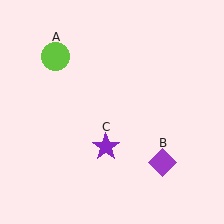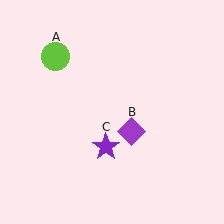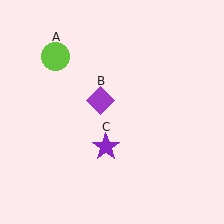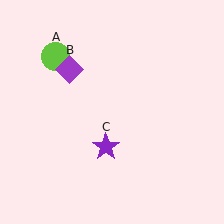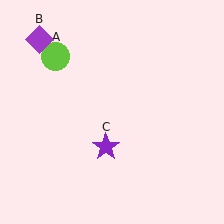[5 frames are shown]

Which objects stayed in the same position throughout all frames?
Lime circle (object A) and purple star (object C) remained stationary.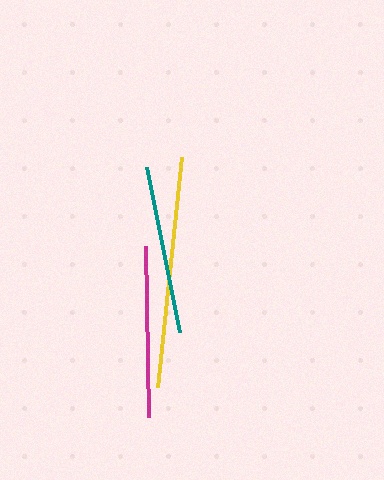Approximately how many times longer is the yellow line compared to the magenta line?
The yellow line is approximately 1.4 times the length of the magenta line.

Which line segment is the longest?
The yellow line is the longest at approximately 232 pixels.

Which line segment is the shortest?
The teal line is the shortest at approximately 168 pixels.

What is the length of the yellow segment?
The yellow segment is approximately 232 pixels long.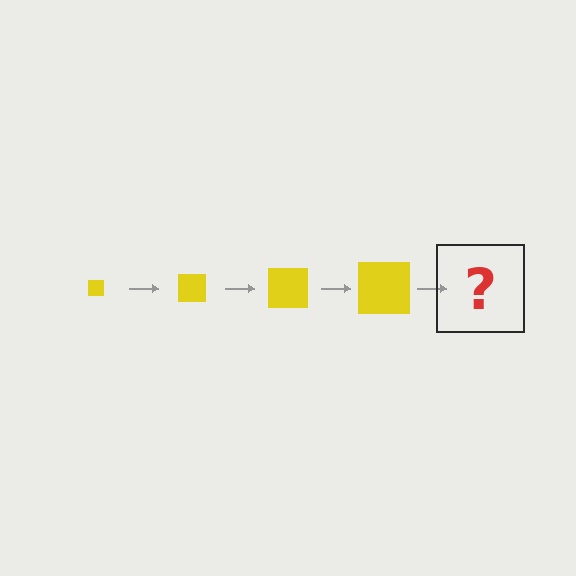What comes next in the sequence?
The next element should be a yellow square, larger than the previous one.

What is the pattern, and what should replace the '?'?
The pattern is that the square gets progressively larger each step. The '?' should be a yellow square, larger than the previous one.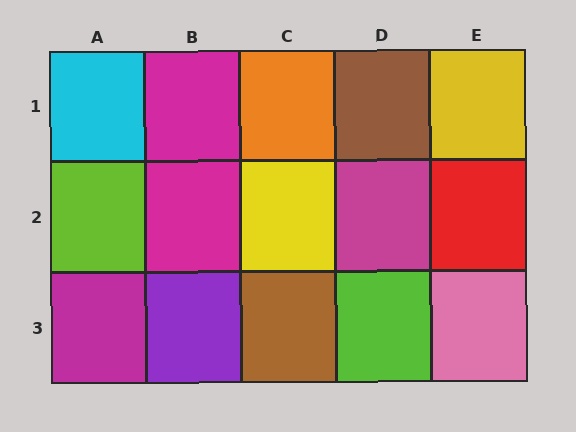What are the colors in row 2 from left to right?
Lime, magenta, yellow, magenta, red.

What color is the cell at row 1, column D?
Brown.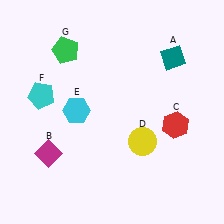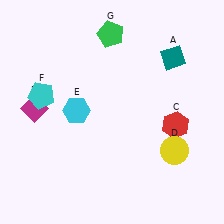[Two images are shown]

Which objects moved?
The objects that moved are: the magenta diamond (B), the yellow circle (D), the green pentagon (G).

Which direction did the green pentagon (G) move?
The green pentagon (G) moved right.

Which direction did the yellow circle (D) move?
The yellow circle (D) moved right.